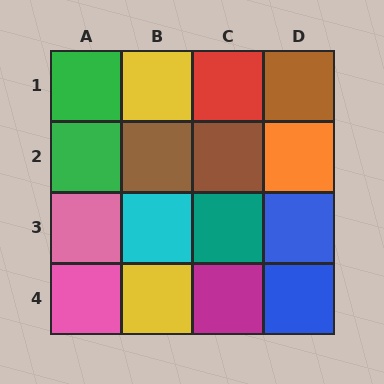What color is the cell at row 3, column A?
Pink.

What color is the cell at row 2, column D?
Orange.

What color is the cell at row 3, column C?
Teal.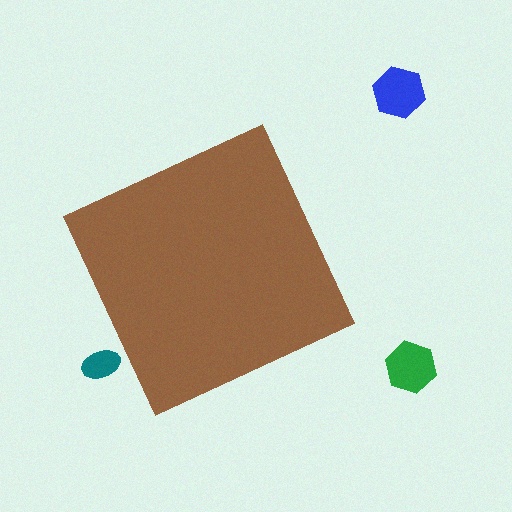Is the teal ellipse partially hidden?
No, the teal ellipse is fully visible.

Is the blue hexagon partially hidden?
No, the blue hexagon is fully visible.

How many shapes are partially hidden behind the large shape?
0 shapes are partially hidden.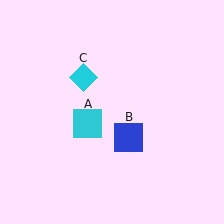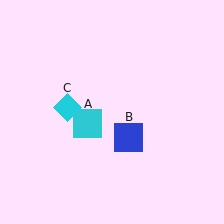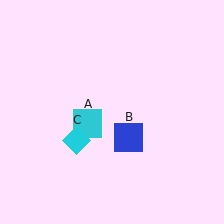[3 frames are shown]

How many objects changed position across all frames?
1 object changed position: cyan diamond (object C).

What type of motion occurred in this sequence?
The cyan diamond (object C) rotated counterclockwise around the center of the scene.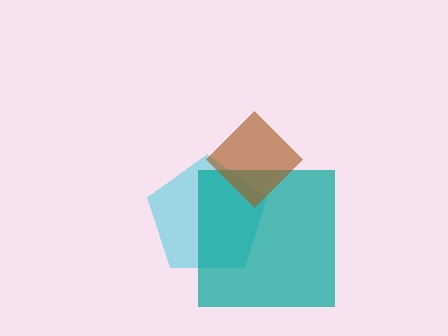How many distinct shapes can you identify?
There are 3 distinct shapes: a cyan pentagon, a teal square, a brown diamond.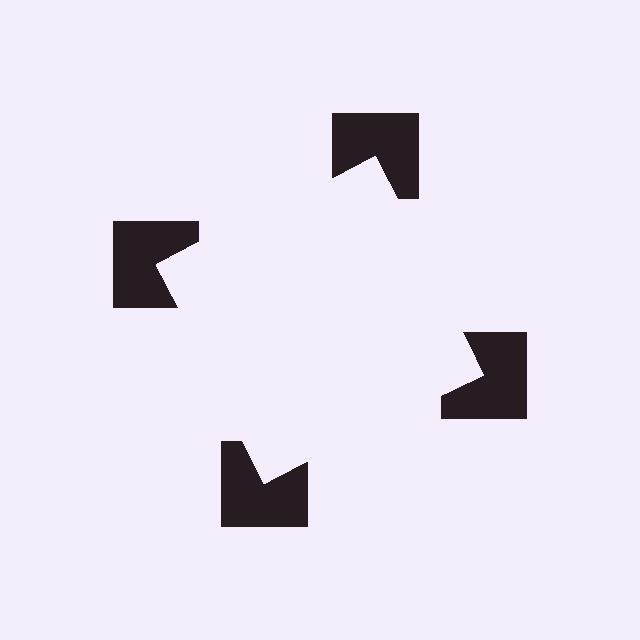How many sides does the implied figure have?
4 sides.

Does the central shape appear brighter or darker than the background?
It typically appears slightly brighter than the background, even though no actual brightness change is drawn.